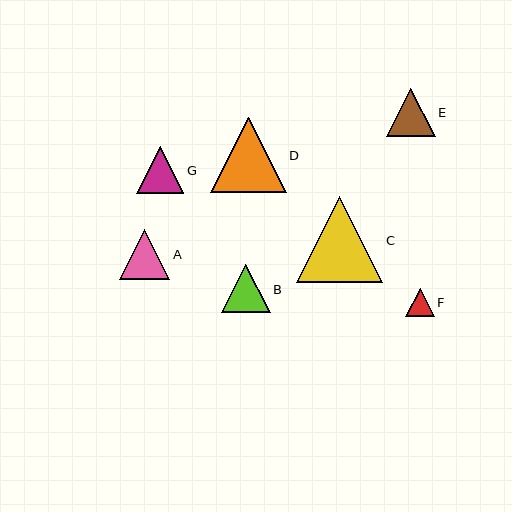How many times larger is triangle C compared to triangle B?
Triangle C is approximately 1.8 times the size of triangle B.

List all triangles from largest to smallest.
From largest to smallest: C, D, A, B, E, G, F.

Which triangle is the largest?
Triangle C is the largest with a size of approximately 87 pixels.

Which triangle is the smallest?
Triangle F is the smallest with a size of approximately 28 pixels.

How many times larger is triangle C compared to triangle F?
Triangle C is approximately 3.1 times the size of triangle F.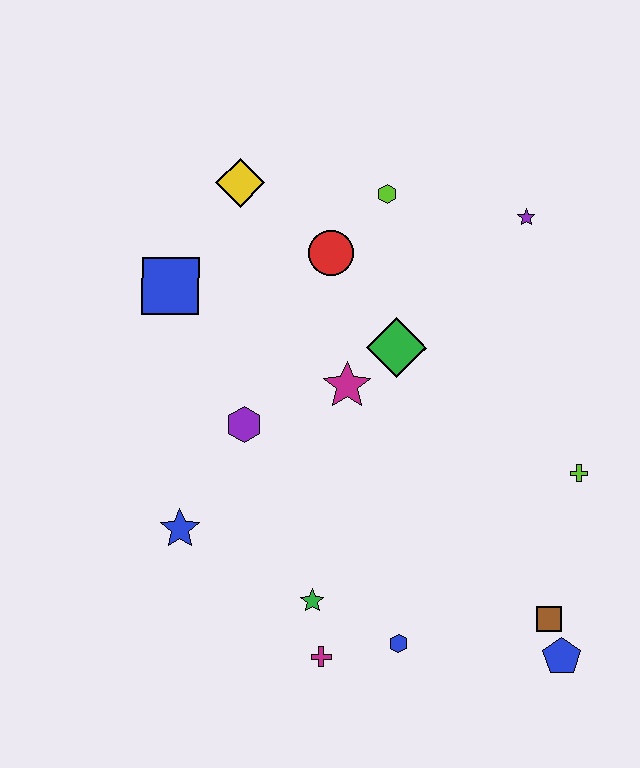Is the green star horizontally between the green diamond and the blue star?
Yes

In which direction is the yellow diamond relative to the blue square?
The yellow diamond is above the blue square.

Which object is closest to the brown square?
The blue pentagon is closest to the brown square.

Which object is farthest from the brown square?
The yellow diamond is farthest from the brown square.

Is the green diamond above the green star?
Yes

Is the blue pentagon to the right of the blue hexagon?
Yes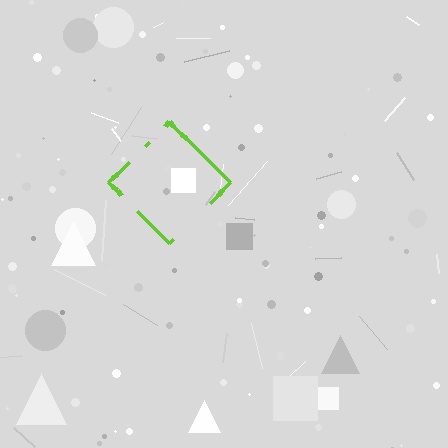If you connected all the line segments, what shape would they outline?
They would outline a diamond.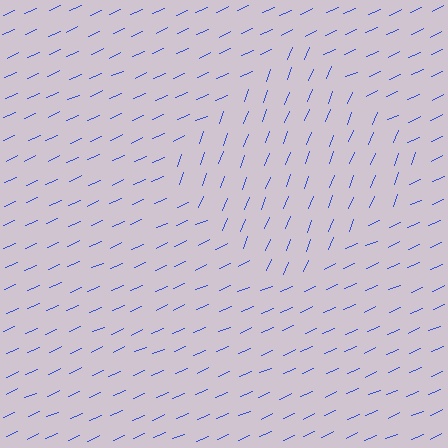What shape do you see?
I see a diamond.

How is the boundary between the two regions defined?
The boundary is defined purely by a change in line orientation (approximately 45 degrees difference). All lines are the same color and thickness.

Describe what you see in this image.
The image is filled with small blue line segments. A diamond region in the image has lines oriented differently from the surrounding lines, creating a visible texture boundary.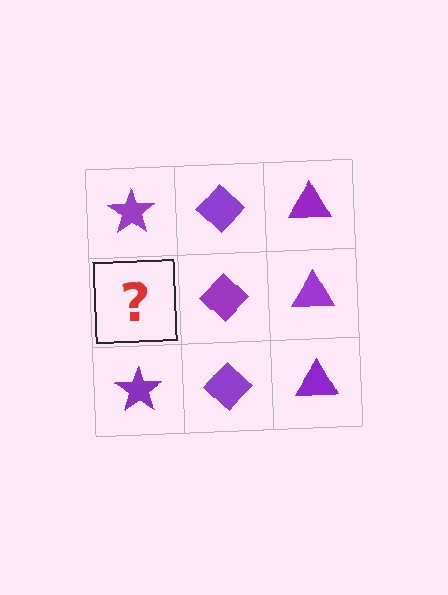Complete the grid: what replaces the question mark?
The question mark should be replaced with a purple star.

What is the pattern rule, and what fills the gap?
The rule is that each column has a consistent shape. The gap should be filled with a purple star.